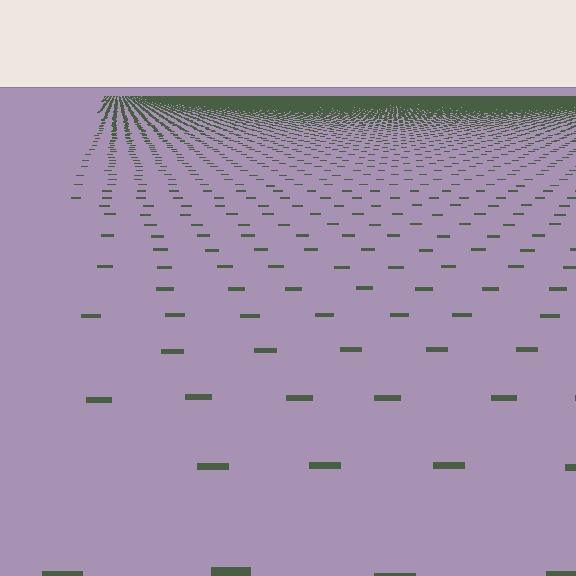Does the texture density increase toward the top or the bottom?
Density increases toward the top.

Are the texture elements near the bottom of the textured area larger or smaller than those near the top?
Larger. Near the bottom, elements are closer to the viewer and appear at a bigger on-screen size.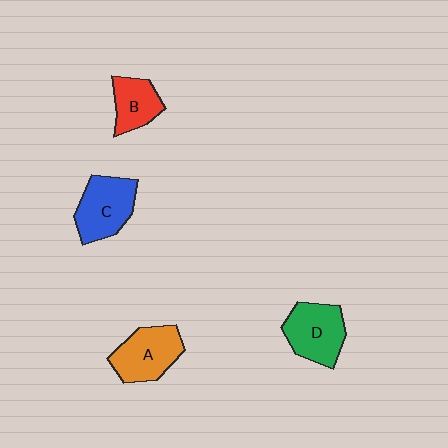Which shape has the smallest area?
Shape B (red).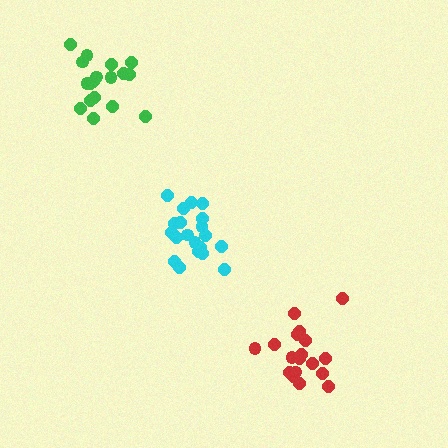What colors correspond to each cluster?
The clusters are colored: green, red, cyan.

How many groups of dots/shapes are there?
There are 3 groups.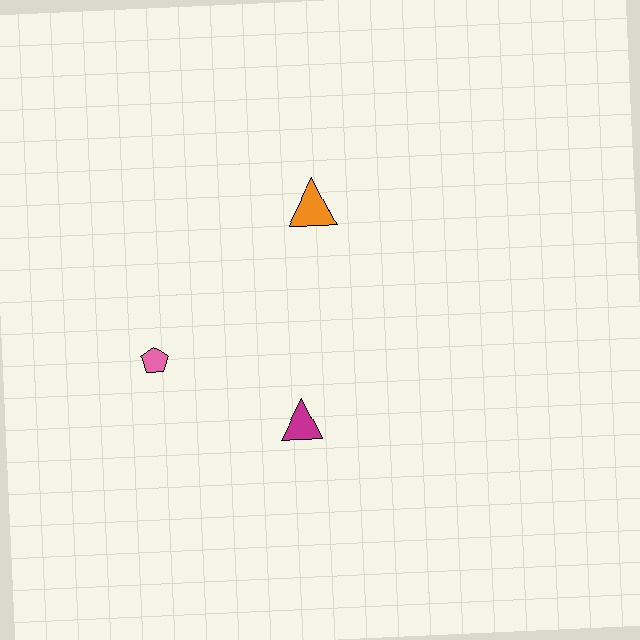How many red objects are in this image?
There are no red objects.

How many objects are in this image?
There are 3 objects.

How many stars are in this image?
There are no stars.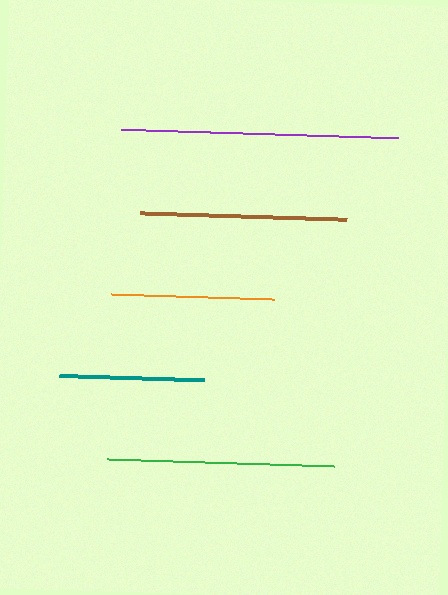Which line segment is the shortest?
The teal line is the shortest at approximately 145 pixels.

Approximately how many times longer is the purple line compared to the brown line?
The purple line is approximately 1.3 times the length of the brown line.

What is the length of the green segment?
The green segment is approximately 227 pixels long.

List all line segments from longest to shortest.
From longest to shortest: purple, green, brown, orange, teal.